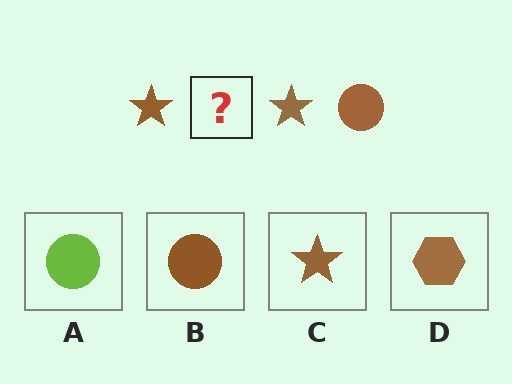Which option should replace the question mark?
Option B.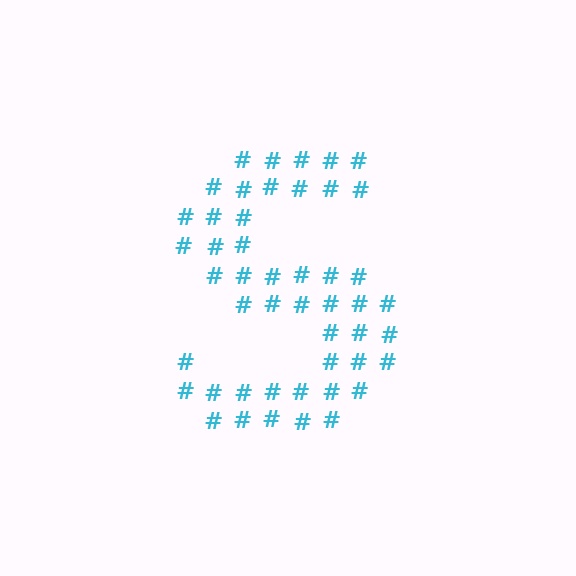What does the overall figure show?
The overall figure shows the letter S.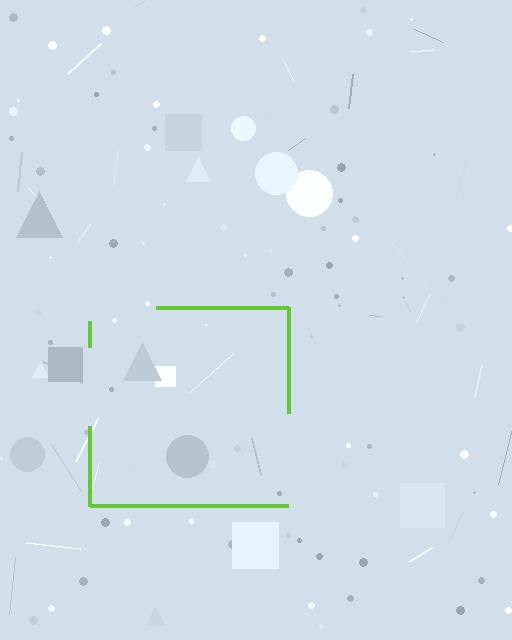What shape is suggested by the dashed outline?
The dashed outline suggests a square.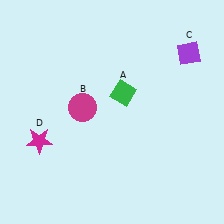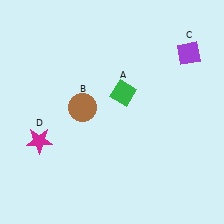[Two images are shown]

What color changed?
The circle (B) changed from magenta in Image 1 to brown in Image 2.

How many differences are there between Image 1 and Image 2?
There is 1 difference between the two images.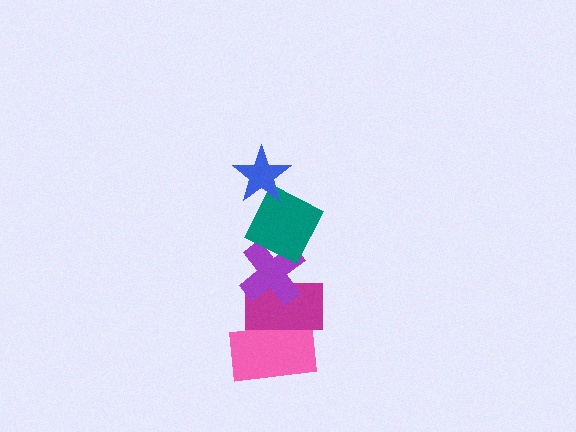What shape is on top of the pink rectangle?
The magenta rectangle is on top of the pink rectangle.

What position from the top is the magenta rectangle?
The magenta rectangle is 4th from the top.